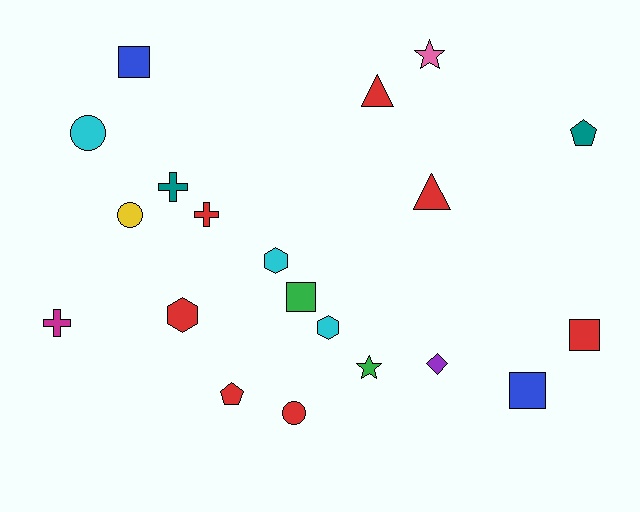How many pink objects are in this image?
There is 1 pink object.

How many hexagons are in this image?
There are 3 hexagons.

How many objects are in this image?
There are 20 objects.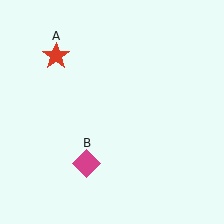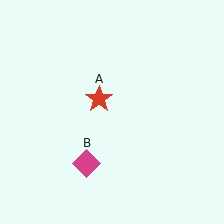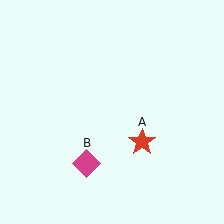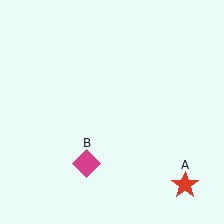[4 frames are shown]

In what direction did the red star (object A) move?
The red star (object A) moved down and to the right.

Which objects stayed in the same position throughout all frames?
Magenta diamond (object B) remained stationary.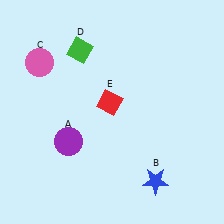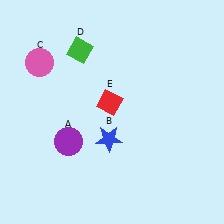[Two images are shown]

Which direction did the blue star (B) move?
The blue star (B) moved left.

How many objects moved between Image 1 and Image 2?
1 object moved between the two images.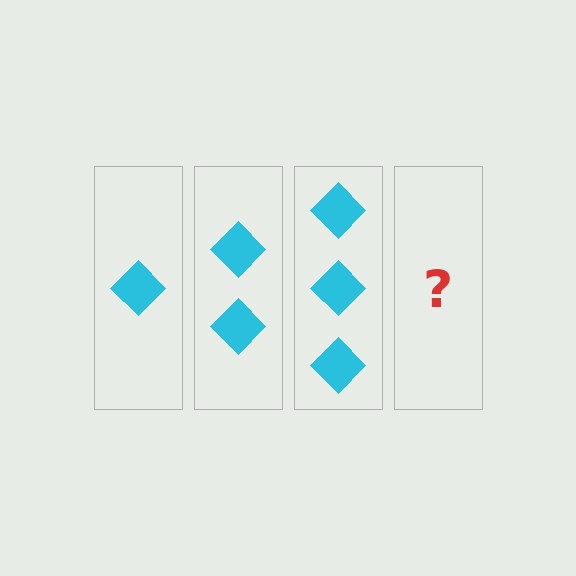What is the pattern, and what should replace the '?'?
The pattern is that each step adds one more diamond. The '?' should be 4 diamonds.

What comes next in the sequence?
The next element should be 4 diamonds.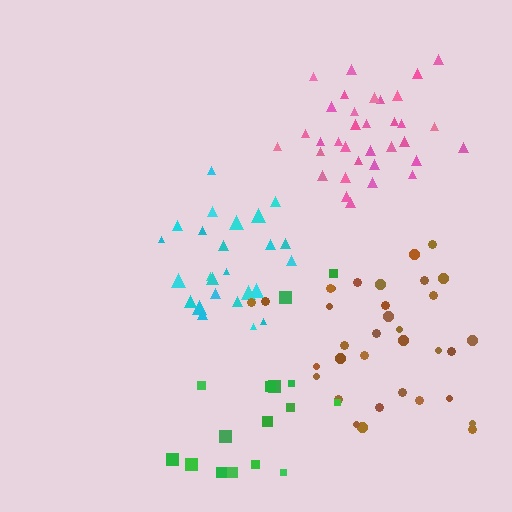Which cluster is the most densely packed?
Pink.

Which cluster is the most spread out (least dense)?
Green.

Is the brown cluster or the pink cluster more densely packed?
Pink.